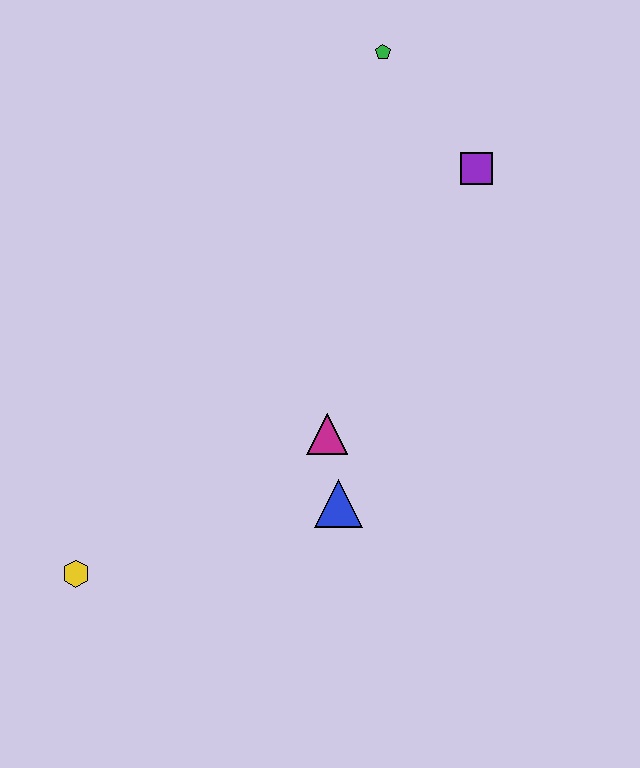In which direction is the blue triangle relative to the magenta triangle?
The blue triangle is below the magenta triangle.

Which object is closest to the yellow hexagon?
The blue triangle is closest to the yellow hexagon.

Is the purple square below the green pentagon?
Yes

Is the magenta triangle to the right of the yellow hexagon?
Yes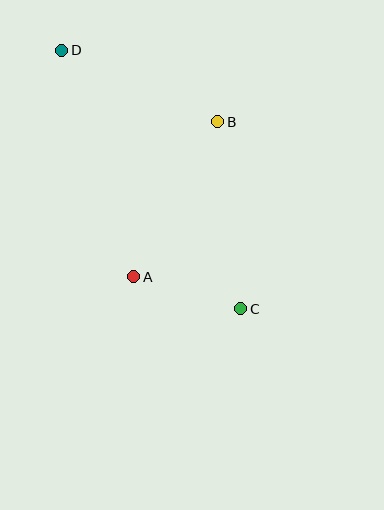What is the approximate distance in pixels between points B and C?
The distance between B and C is approximately 189 pixels.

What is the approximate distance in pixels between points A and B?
The distance between A and B is approximately 176 pixels.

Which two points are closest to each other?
Points A and C are closest to each other.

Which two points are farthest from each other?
Points C and D are farthest from each other.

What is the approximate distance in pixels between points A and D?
The distance between A and D is approximately 238 pixels.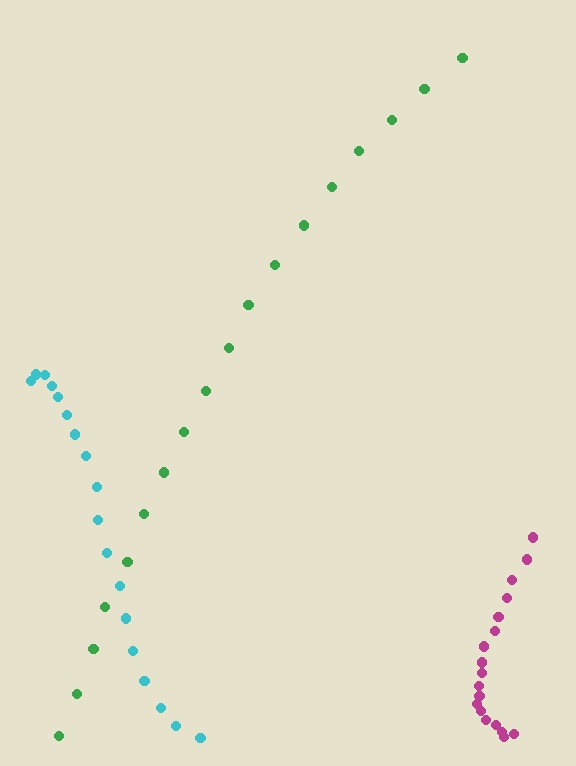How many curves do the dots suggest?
There are 3 distinct paths.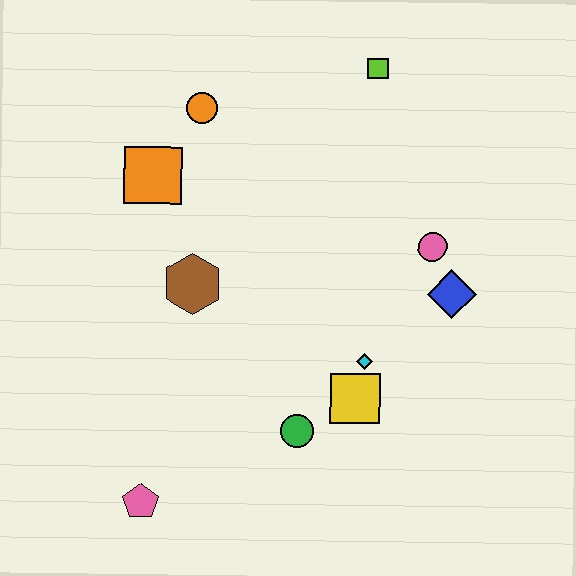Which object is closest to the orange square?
The orange circle is closest to the orange square.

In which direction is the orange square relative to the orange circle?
The orange square is below the orange circle.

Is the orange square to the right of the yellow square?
No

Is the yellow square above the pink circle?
No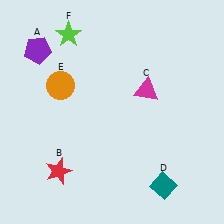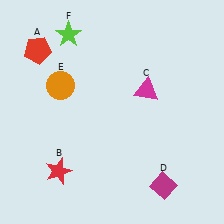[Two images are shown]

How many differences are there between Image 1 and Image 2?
There are 2 differences between the two images.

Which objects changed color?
A changed from purple to red. D changed from teal to magenta.